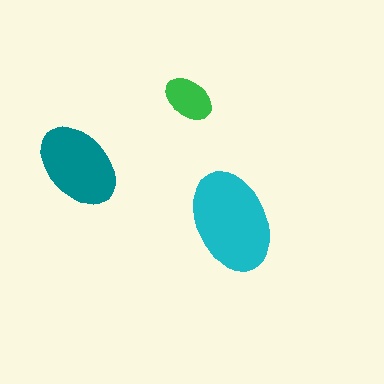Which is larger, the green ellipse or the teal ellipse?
The teal one.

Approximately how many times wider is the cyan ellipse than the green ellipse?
About 2 times wider.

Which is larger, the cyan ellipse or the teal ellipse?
The cyan one.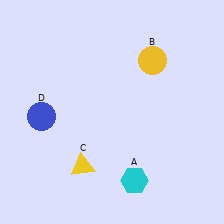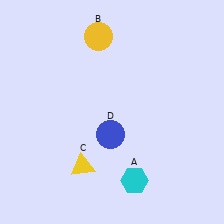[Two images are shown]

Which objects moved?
The objects that moved are: the yellow circle (B), the blue circle (D).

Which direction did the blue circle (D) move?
The blue circle (D) moved right.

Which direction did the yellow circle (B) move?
The yellow circle (B) moved left.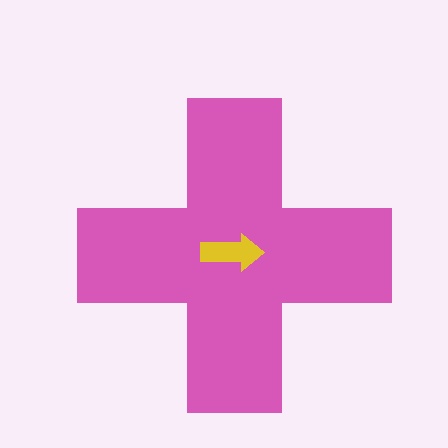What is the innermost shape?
The yellow arrow.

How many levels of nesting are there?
2.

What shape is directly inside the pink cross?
The yellow arrow.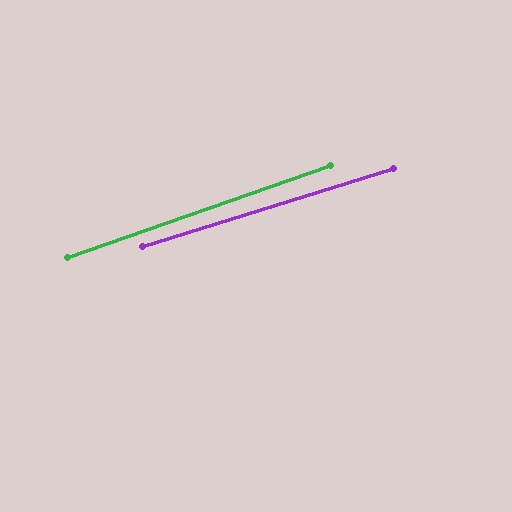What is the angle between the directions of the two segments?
Approximately 2 degrees.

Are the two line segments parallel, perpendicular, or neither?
Parallel — their directions differ by only 2.0°.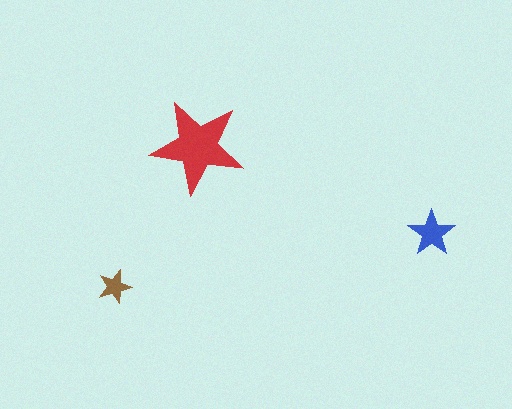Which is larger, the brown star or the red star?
The red one.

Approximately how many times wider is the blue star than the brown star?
About 1.5 times wider.